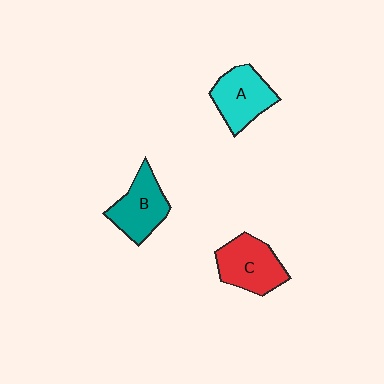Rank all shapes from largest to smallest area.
From largest to smallest: C (red), A (cyan), B (teal).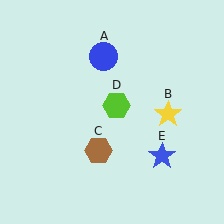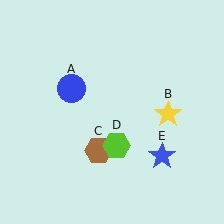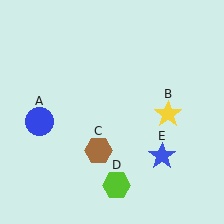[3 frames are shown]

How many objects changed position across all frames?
2 objects changed position: blue circle (object A), lime hexagon (object D).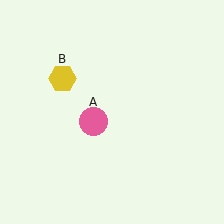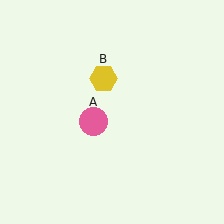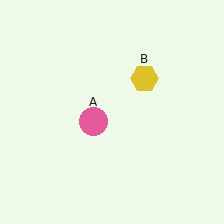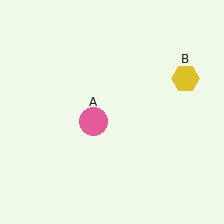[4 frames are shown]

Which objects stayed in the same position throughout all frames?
Pink circle (object A) remained stationary.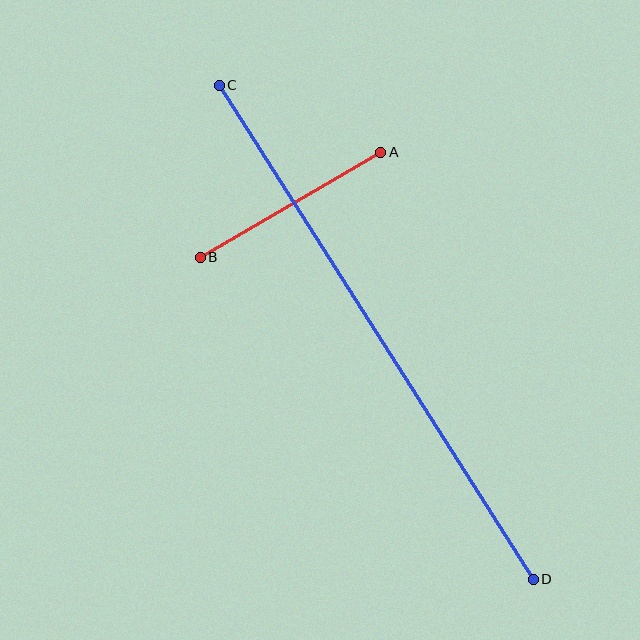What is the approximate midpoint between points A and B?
The midpoint is at approximately (290, 205) pixels.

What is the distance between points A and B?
The distance is approximately 209 pixels.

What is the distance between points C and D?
The distance is approximately 585 pixels.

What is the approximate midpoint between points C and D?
The midpoint is at approximately (376, 332) pixels.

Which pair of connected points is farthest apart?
Points C and D are farthest apart.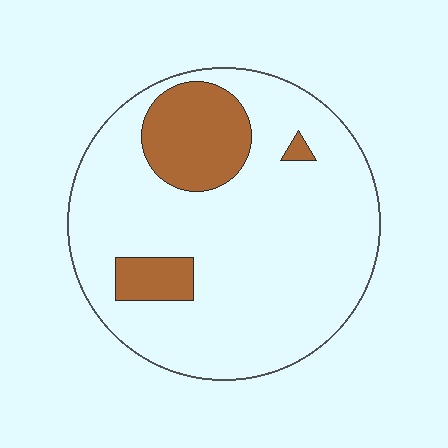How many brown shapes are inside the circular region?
3.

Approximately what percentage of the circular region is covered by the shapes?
Approximately 20%.